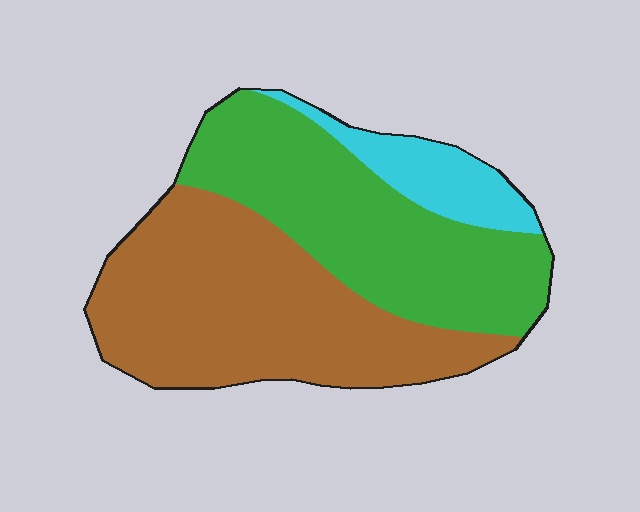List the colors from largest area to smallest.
From largest to smallest: brown, green, cyan.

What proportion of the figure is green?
Green covers roughly 40% of the figure.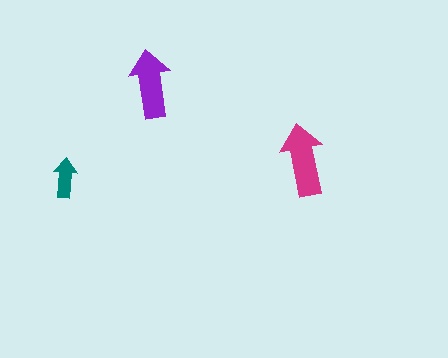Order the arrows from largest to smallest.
the magenta one, the purple one, the teal one.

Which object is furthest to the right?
The magenta arrow is rightmost.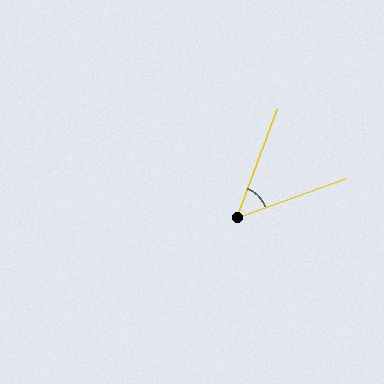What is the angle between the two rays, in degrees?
Approximately 50 degrees.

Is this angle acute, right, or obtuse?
It is acute.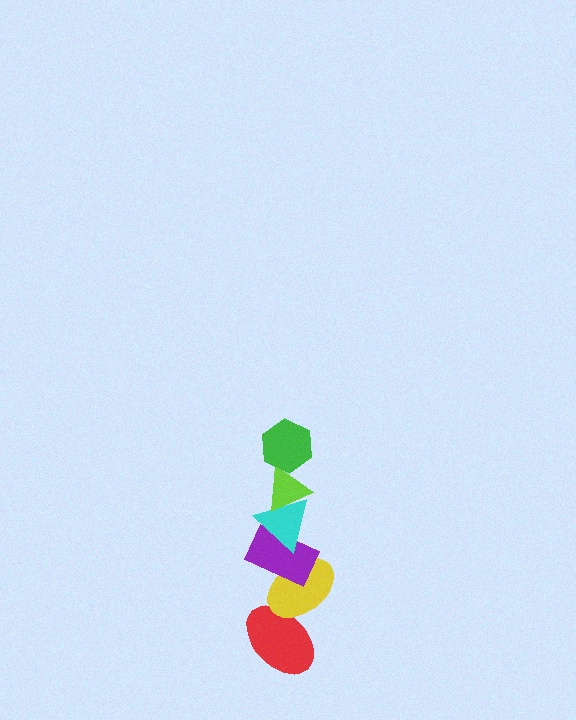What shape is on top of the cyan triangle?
The lime triangle is on top of the cyan triangle.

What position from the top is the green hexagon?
The green hexagon is 1st from the top.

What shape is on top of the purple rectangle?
The cyan triangle is on top of the purple rectangle.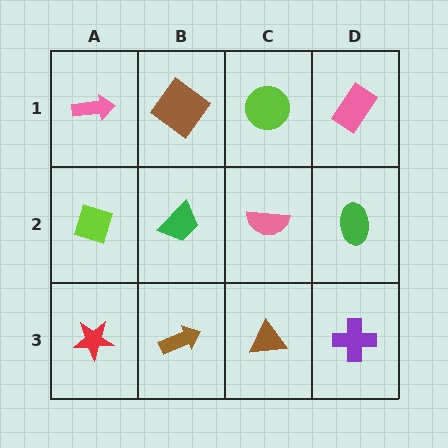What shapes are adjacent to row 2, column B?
A brown diamond (row 1, column B), a brown arrow (row 3, column B), a lime diamond (row 2, column A), a pink semicircle (row 2, column C).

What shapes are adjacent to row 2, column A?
A pink arrow (row 1, column A), a red star (row 3, column A), a green trapezoid (row 2, column B).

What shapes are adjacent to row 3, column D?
A green ellipse (row 2, column D), a brown triangle (row 3, column C).